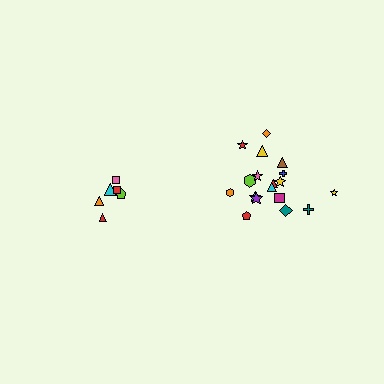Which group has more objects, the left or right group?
The right group.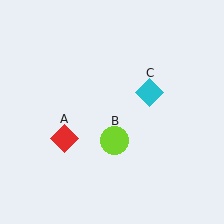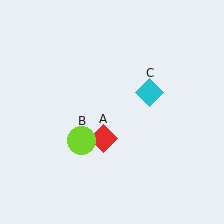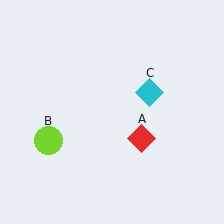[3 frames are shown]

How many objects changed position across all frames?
2 objects changed position: red diamond (object A), lime circle (object B).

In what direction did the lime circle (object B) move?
The lime circle (object B) moved left.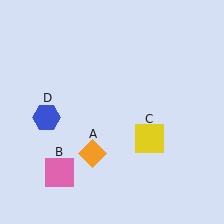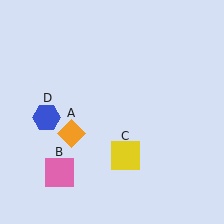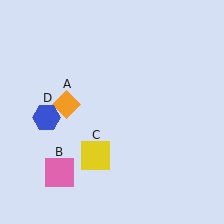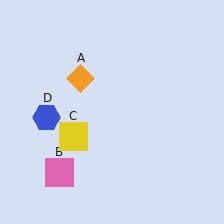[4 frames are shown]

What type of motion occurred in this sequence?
The orange diamond (object A), yellow square (object C) rotated clockwise around the center of the scene.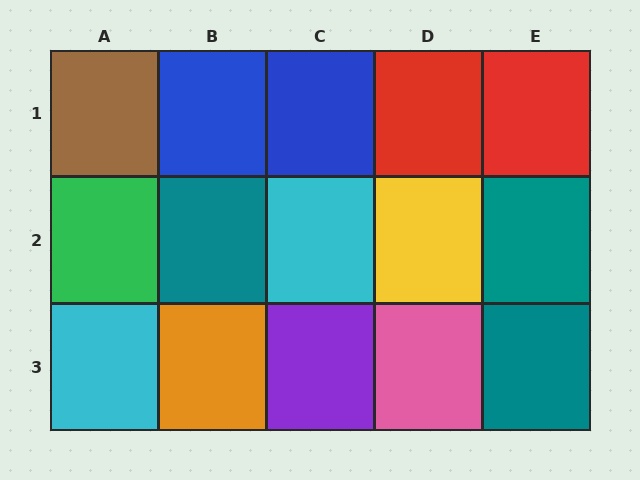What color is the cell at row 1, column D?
Red.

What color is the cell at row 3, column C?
Purple.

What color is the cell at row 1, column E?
Red.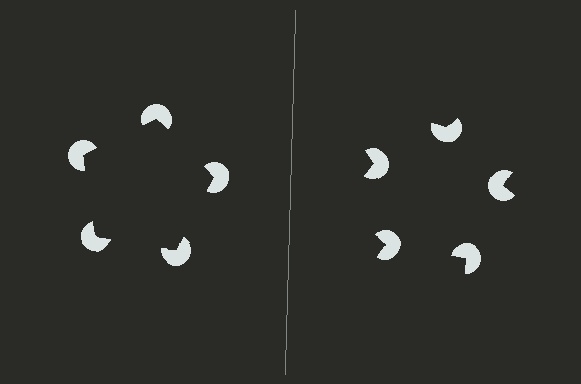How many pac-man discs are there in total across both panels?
10 — 5 on each side.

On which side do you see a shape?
An illusory pentagon appears on the left side. On the right side the wedge cuts are rotated, so no coherent shape forms.